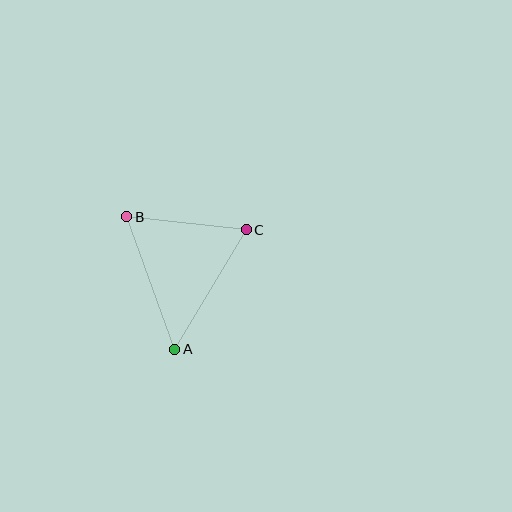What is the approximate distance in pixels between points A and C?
The distance between A and C is approximately 139 pixels.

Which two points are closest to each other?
Points B and C are closest to each other.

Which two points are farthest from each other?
Points A and B are farthest from each other.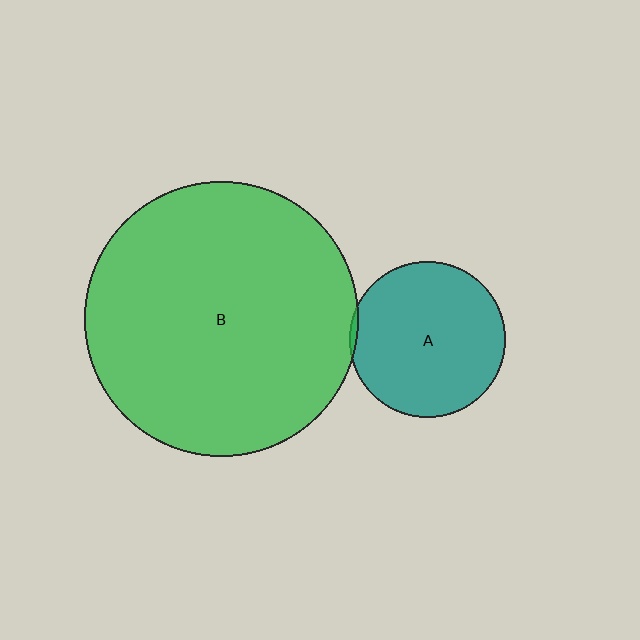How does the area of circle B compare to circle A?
Approximately 3.1 times.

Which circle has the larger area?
Circle B (green).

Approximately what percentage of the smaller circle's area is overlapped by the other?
Approximately 5%.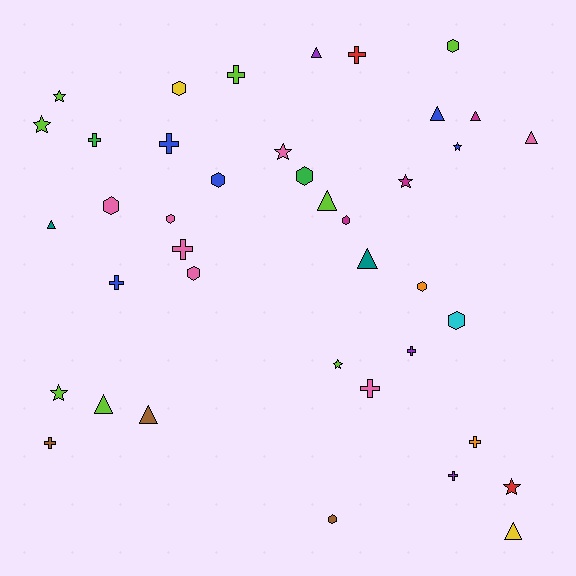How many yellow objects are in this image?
There are 2 yellow objects.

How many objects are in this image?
There are 40 objects.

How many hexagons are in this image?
There are 11 hexagons.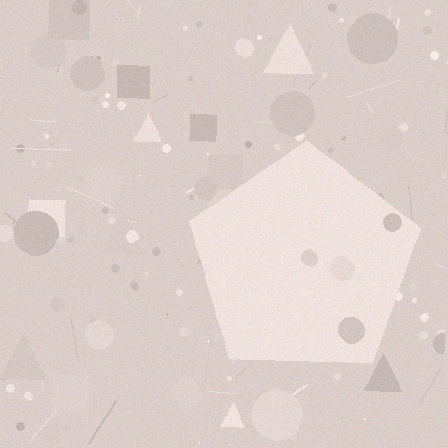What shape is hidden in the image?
A pentagon is hidden in the image.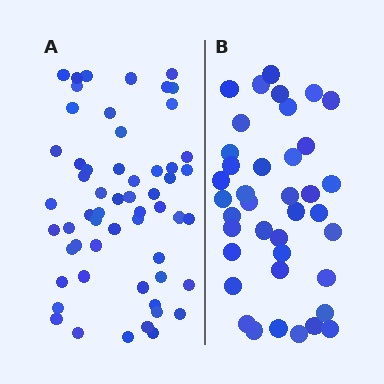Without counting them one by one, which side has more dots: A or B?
Region A (the left region) has more dots.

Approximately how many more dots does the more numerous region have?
Region A has approximately 20 more dots than region B.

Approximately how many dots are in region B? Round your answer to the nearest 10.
About 40 dots. (The exact count is 39, which rounds to 40.)